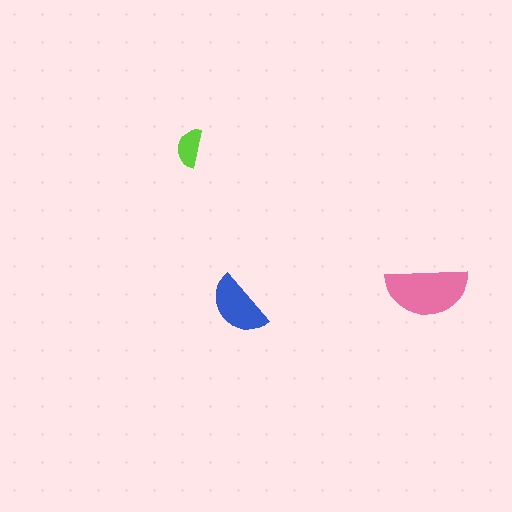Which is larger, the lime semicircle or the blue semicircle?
The blue one.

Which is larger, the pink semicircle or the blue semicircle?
The pink one.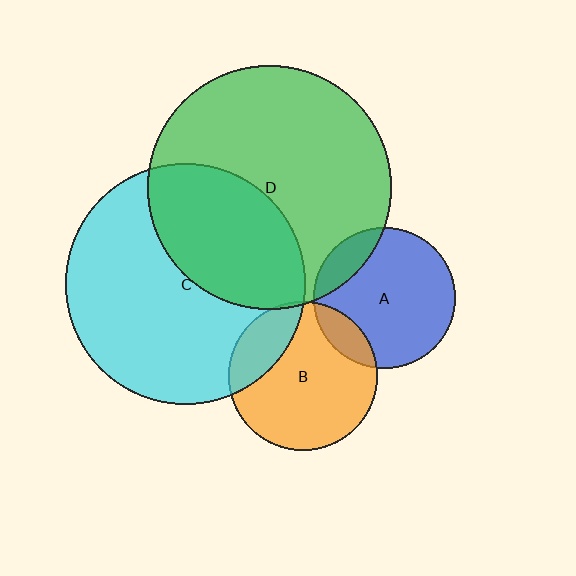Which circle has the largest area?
Circle D (green).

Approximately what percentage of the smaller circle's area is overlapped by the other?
Approximately 15%.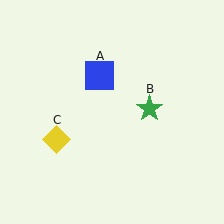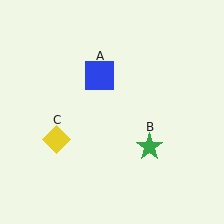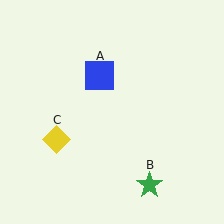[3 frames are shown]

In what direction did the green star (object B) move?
The green star (object B) moved down.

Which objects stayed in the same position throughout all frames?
Blue square (object A) and yellow diamond (object C) remained stationary.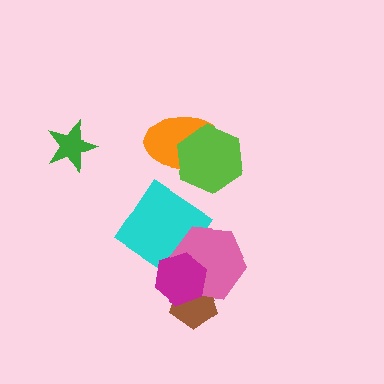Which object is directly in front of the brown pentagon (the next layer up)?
The pink hexagon is directly in front of the brown pentagon.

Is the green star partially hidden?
No, no other shape covers it.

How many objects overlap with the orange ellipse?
1 object overlaps with the orange ellipse.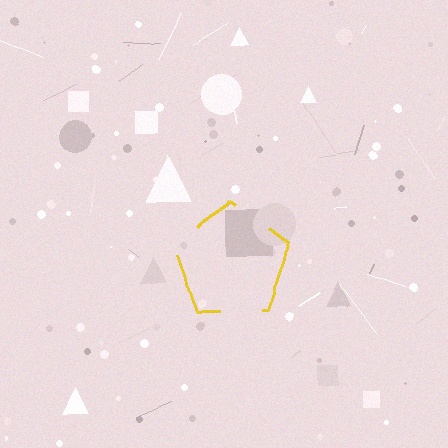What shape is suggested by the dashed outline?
The dashed outline suggests a pentagon.